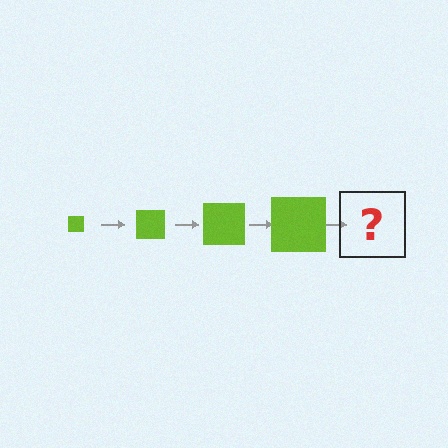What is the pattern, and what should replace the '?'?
The pattern is that the square gets progressively larger each step. The '?' should be a lime square, larger than the previous one.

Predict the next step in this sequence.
The next step is a lime square, larger than the previous one.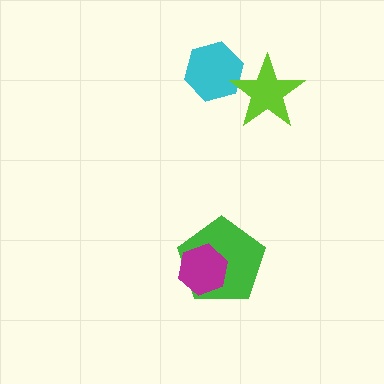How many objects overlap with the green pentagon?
1 object overlaps with the green pentagon.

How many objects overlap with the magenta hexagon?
1 object overlaps with the magenta hexagon.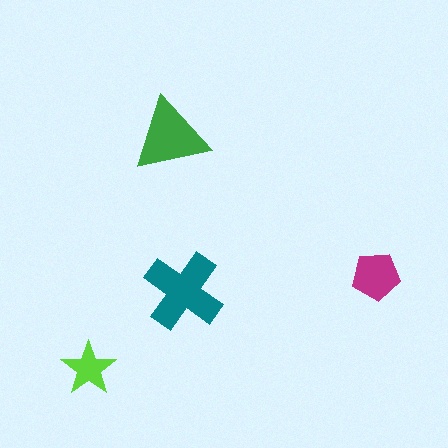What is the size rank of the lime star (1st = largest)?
4th.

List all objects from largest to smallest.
The teal cross, the green triangle, the magenta pentagon, the lime star.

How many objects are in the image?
There are 4 objects in the image.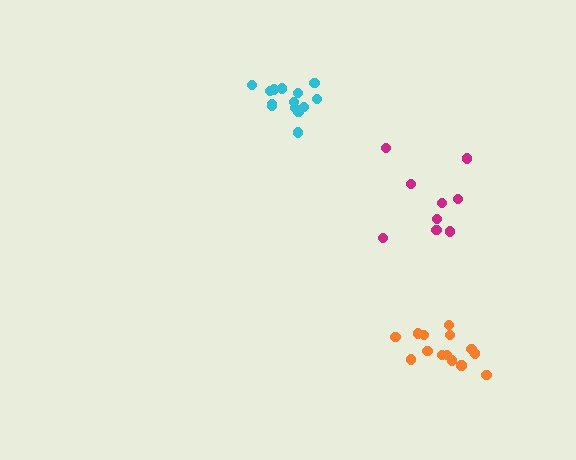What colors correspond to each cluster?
The clusters are colored: magenta, cyan, orange.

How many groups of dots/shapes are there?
There are 3 groups.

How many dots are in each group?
Group 1: 9 dots, Group 2: 14 dots, Group 3: 14 dots (37 total).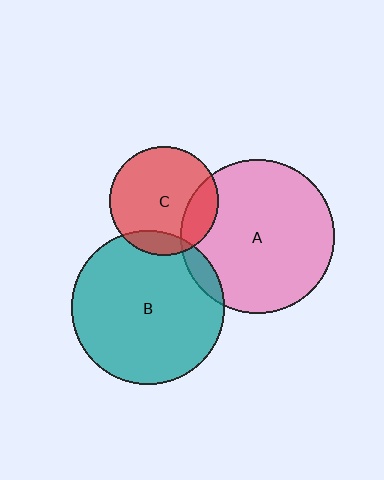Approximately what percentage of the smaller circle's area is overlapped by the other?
Approximately 20%.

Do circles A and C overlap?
Yes.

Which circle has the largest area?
Circle A (pink).